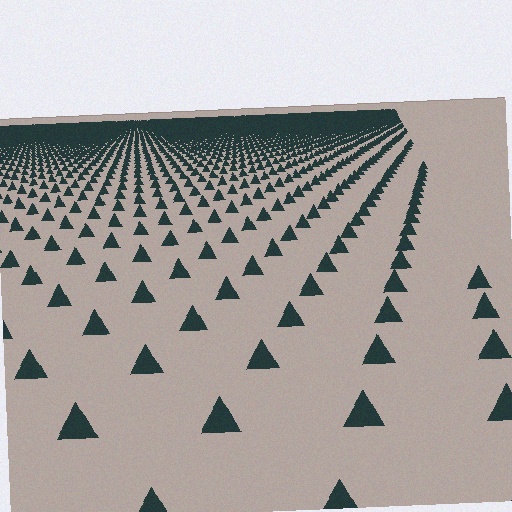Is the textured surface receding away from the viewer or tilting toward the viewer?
The surface is receding away from the viewer. Texture elements get smaller and denser toward the top.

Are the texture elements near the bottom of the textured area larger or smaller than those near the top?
Larger. Near the bottom, elements are closer to the viewer and appear at a bigger on-screen size.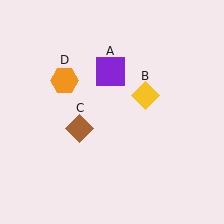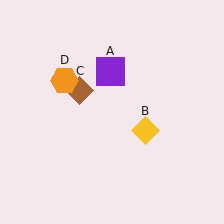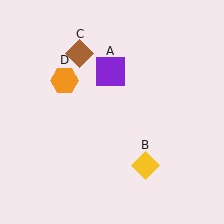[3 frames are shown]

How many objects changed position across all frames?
2 objects changed position: yellow diamond (object B), brown diamond (object C).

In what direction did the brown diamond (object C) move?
The brown diamond (object C) moved up.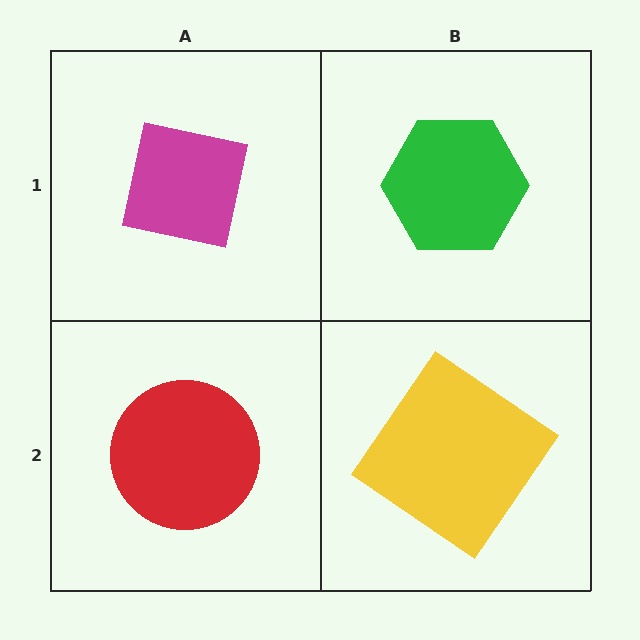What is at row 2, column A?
A red circle.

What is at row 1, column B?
A green hexagon.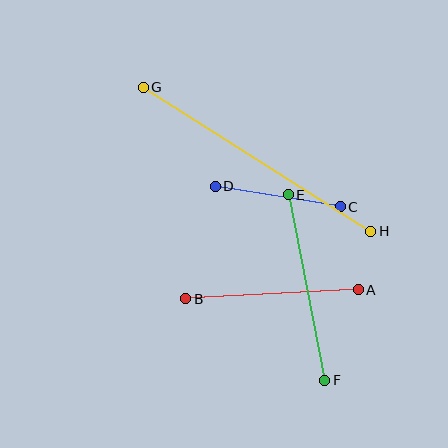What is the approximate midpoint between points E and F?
The midpoint is at approximately (307, 287) pixels.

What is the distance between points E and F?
The distance is approximately 189 pixels.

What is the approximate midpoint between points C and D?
The midpoint is at approximately (278, 197) pixels.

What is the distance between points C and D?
The distance is approximately 127 pixels.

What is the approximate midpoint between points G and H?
The midpoint is at approximately (257, 159) pixels.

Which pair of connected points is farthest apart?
Points G and H are farthest apart.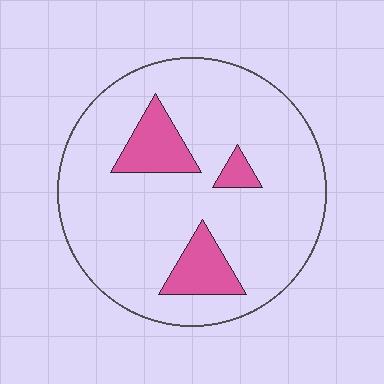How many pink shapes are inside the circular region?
3.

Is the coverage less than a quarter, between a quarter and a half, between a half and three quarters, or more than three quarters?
Less than a quarter.